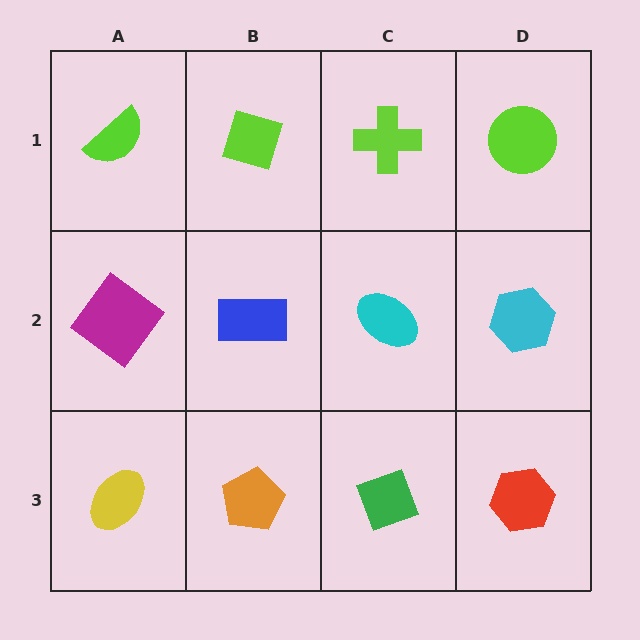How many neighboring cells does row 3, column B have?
3.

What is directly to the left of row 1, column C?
A lime diamond.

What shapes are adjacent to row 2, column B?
A lime diamond (row 1, column B), an orange pentagon (row 3, column B), a magenta diamond (row 2, column A), a cyan ellipse (row 2, column C).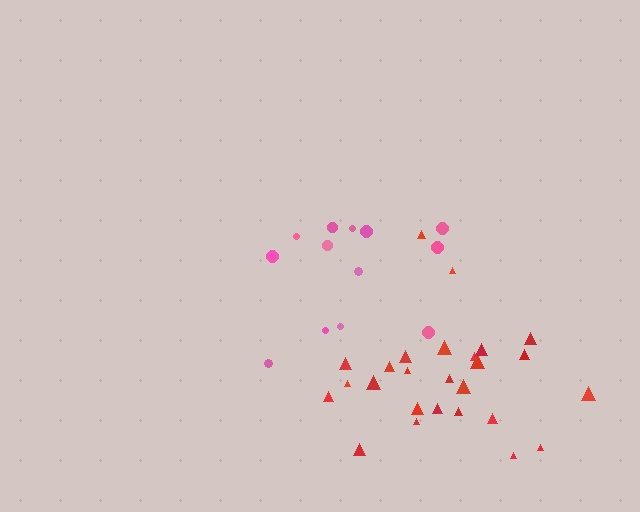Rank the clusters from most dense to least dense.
red, pink.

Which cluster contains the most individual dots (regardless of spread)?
Red (26).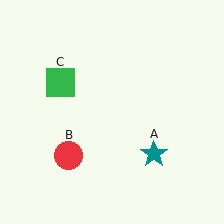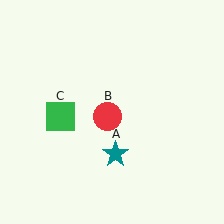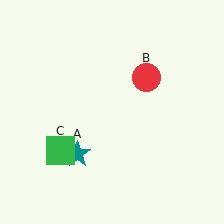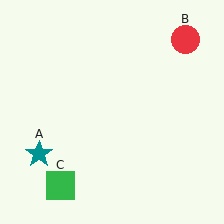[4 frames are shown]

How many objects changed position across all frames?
3 objects changed position: teal star (object A), red circle (object B), green square (object C).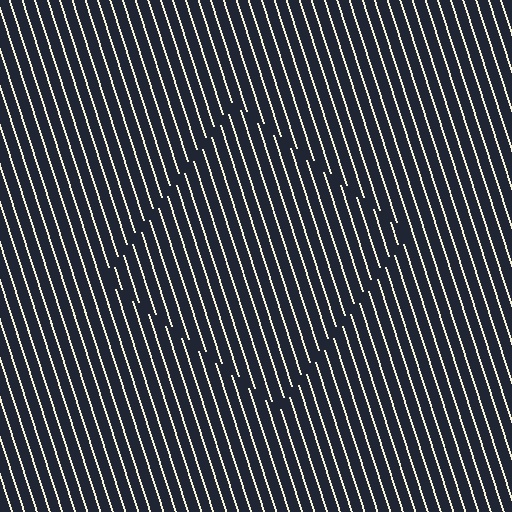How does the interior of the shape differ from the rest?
The interior of the shape contains the same grating, shifted by half a period — the contour is defined by the phase discontinuity where line-ends from the inner and outer gratings abut.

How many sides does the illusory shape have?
4 sides — the line-ends trace a square.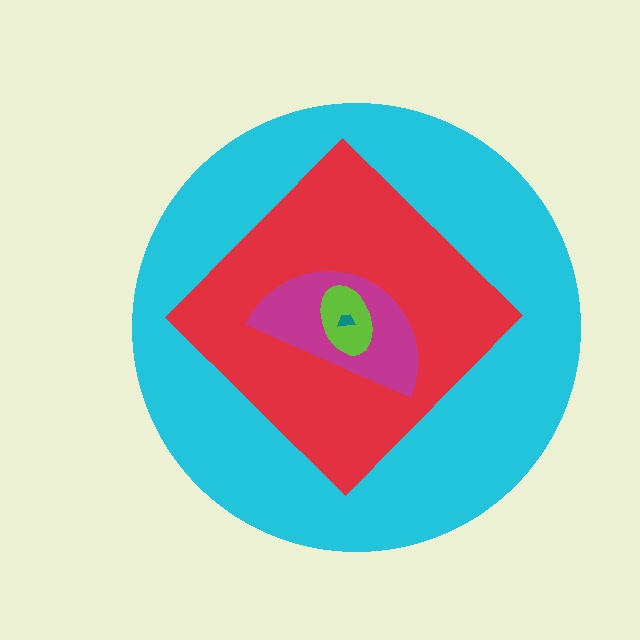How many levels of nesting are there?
5.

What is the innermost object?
The teal trapezoid.